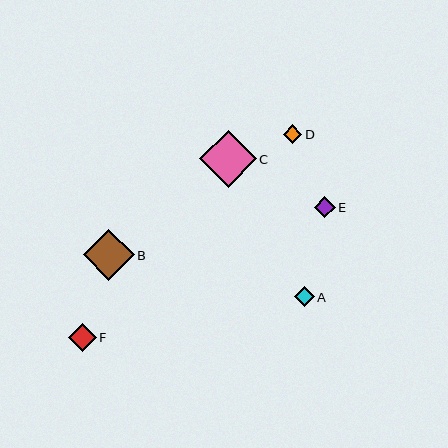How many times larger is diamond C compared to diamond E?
Diamond C is approximately 2.7 times the size of diamond E.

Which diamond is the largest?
Diamond C is the largest with a size of approximately 56 pixels.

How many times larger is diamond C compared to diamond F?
Diamond C is approximately 2.0 times the size of diamond F.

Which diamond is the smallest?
Diamond D is the smallest with a size of approximately 19 pixels.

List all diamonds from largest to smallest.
From largest to smallest: C, B, F, E, A, D.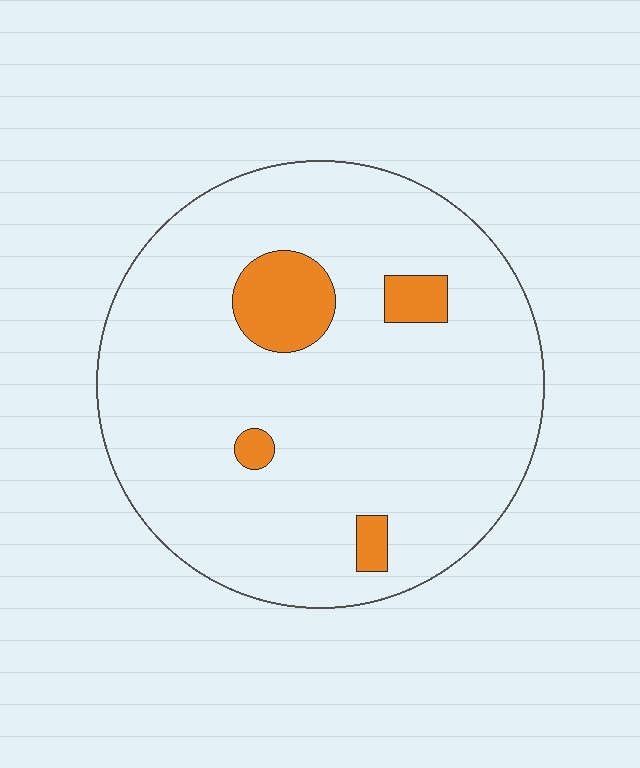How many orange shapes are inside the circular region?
4.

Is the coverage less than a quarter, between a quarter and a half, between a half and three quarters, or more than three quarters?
Less than a quarter.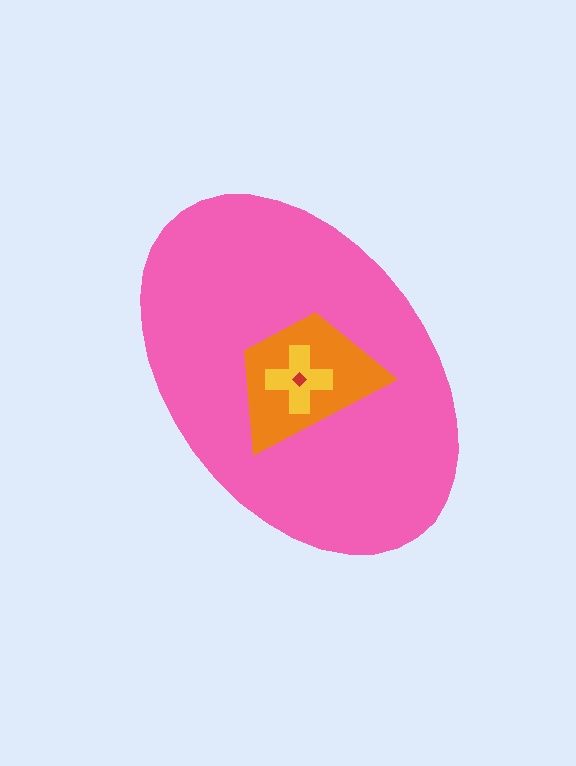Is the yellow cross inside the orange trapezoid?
Yes.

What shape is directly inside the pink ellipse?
The orange trapezoid.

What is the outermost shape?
The pink ellipse.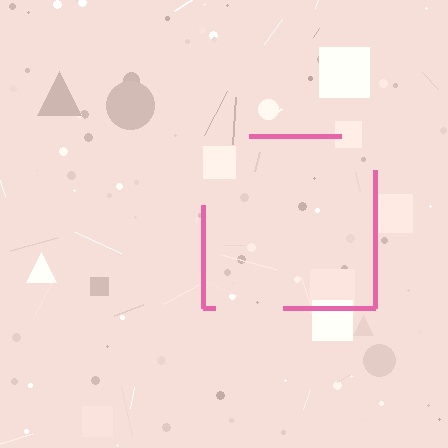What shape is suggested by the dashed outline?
The dashed outline suggests a square.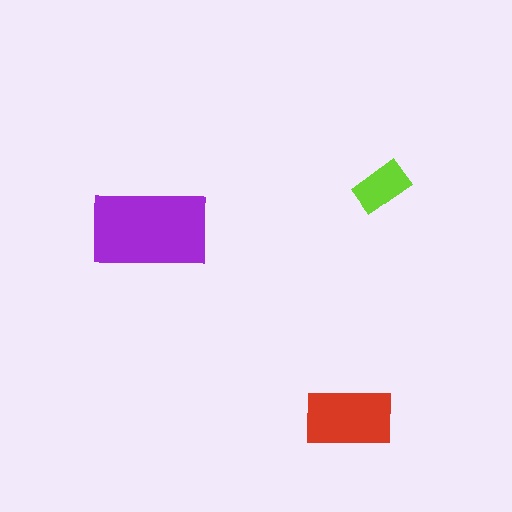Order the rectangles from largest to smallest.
the purple one, the red one, the lime one.